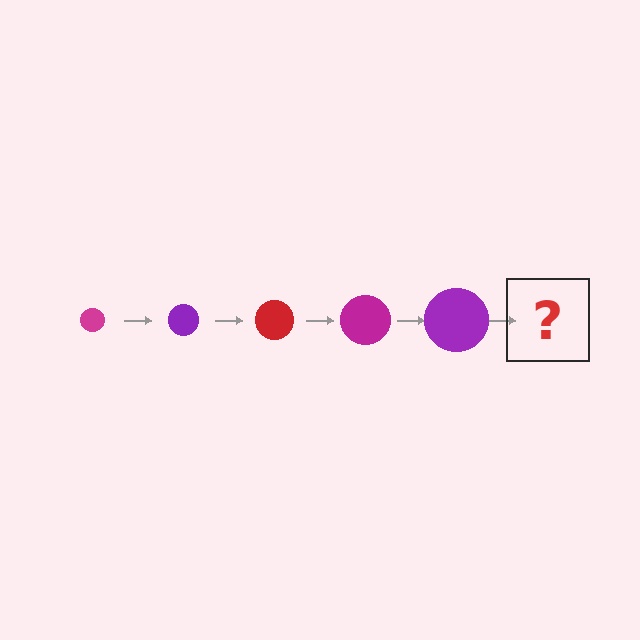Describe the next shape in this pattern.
It should be a red circle, larger than the previous one.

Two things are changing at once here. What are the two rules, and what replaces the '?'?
The two rules are that the circle grows larger each step and the color cycles through magenta, purple, and red. The '?' should be a red circle, larger than the previous one.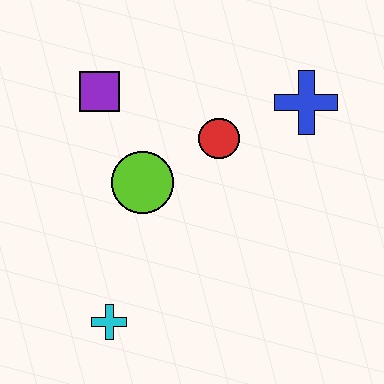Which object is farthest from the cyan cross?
The blue cross is farthest from the cyan cross.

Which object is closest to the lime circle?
The red circle is closest to the lime circle.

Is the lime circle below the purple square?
Yes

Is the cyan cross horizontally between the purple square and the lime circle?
Yes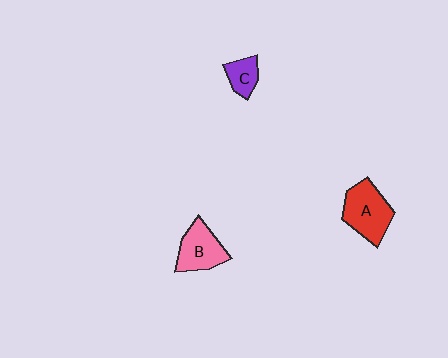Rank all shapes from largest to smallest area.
From largest to smallest: A (red), B (pink), C (purple).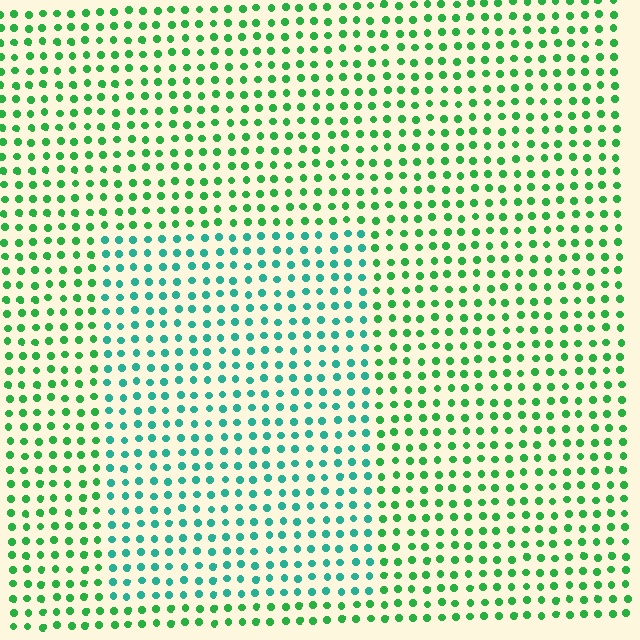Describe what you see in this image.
The image is filled with small green elements in a uniform arrangement. A rectangle-shaped region is visible where the elements are tinted to a slightly different hue, forming a subtle color boundary.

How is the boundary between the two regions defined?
The boundary is defined purely by a slight shift in hue (about 37 degrees). Spacing, size, and orientation are identical on both sides.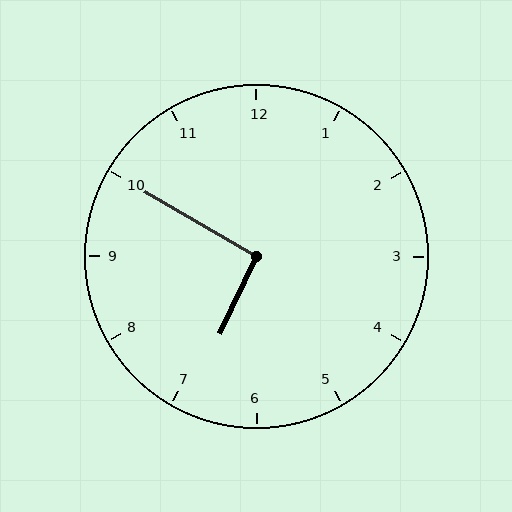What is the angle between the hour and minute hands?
Approximately 95 degrees.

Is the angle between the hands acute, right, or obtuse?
It is right.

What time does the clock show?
6:50.